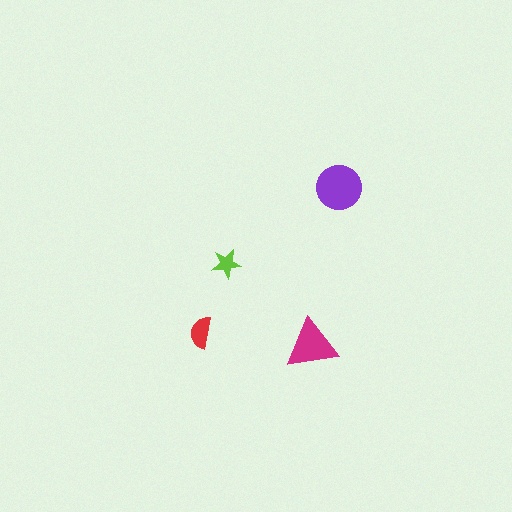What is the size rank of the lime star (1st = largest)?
4th.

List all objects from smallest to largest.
The lime star, the red semicircle, the magenta triangle, the purple circle.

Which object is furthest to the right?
The purple circle is rightmost.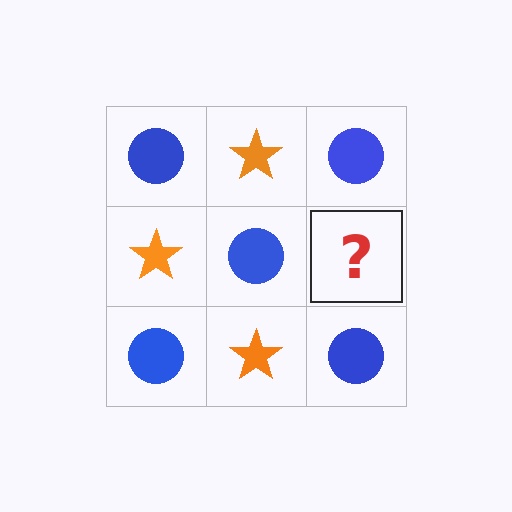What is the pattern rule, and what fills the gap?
The rule is that it alternates blue circle and orange star in a checkerboard pattern. The gap should be filled with an orange star.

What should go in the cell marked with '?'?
The missing cell should contain an orange star.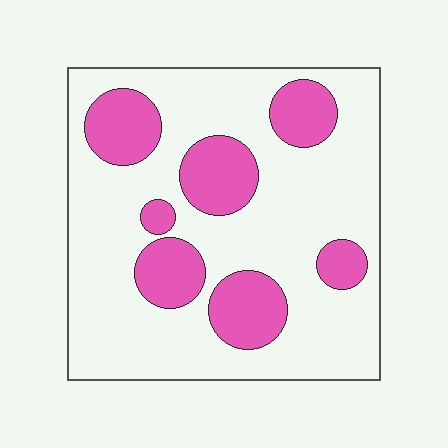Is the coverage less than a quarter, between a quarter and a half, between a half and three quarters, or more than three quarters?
Between a quarter and a half.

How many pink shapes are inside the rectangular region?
7.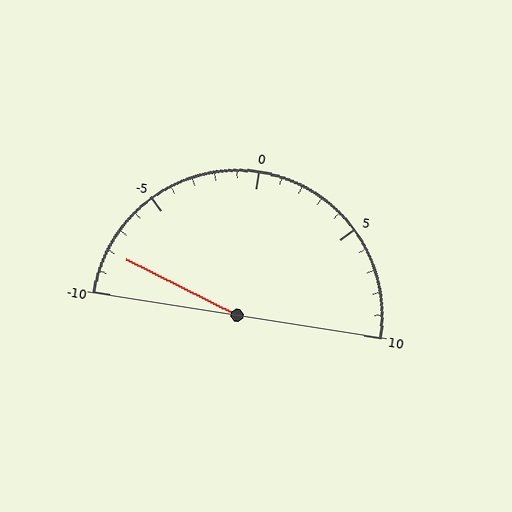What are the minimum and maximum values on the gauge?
The gauge ranges from -10 to 10.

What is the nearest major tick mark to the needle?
The nearest major tick mark is -10.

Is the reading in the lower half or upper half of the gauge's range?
The reading is in the lower half of the range (-10 to 10).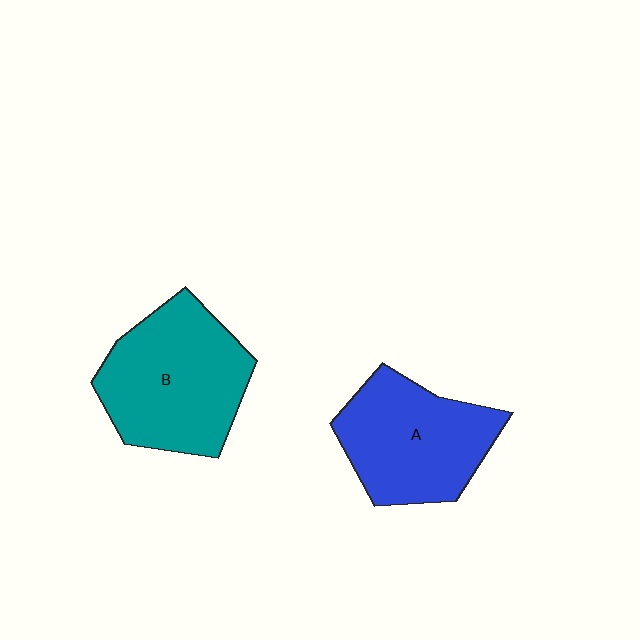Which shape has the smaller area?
Shape A (blue).